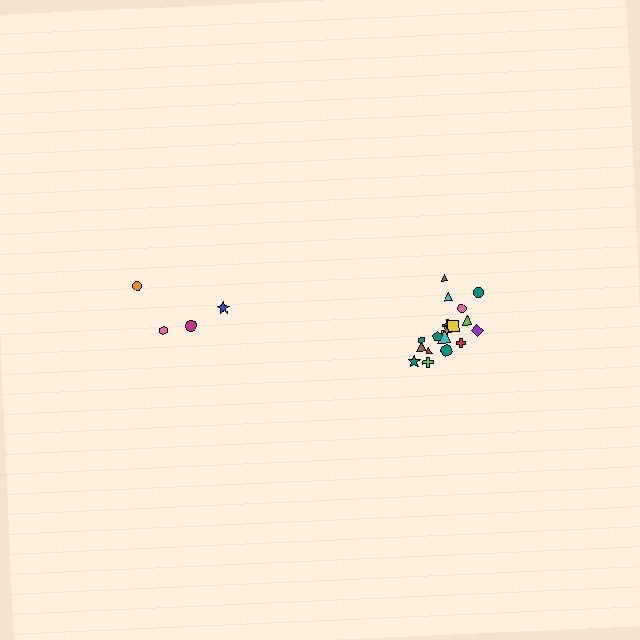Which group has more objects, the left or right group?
The right group.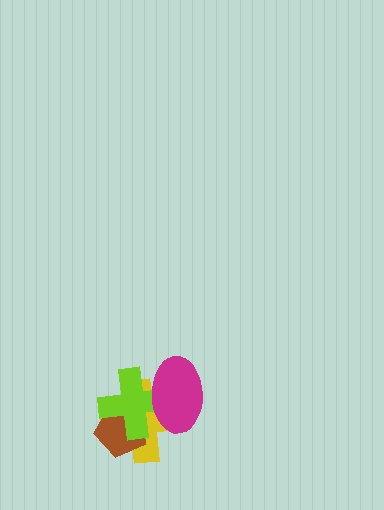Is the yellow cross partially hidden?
Yes, it is partially covered by another shape.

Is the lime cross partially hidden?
Yes, it is partially covered by another shape.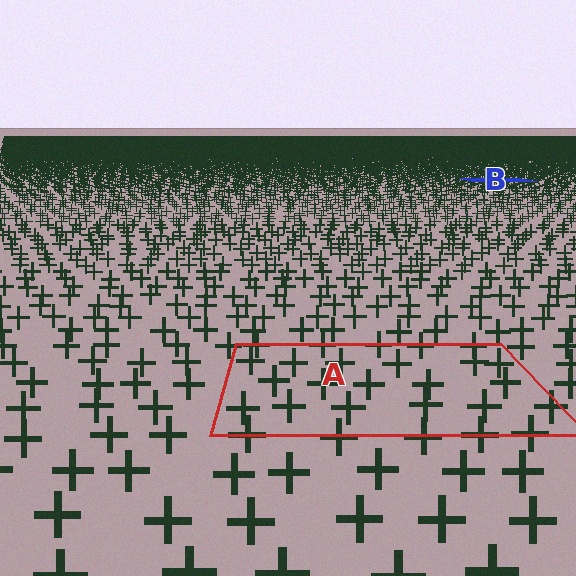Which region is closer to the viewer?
Region A is closer. The texture elements there are larger and more spread out.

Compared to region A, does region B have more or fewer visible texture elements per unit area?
Region B has more texture elements per unit area — they are packed more densely because it is farther away.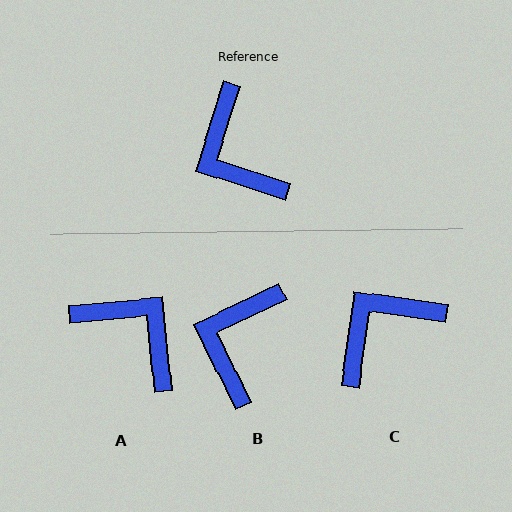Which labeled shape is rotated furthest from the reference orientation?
A, about 157 degrees away.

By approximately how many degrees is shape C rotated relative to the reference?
Approximately 80 degrees clockwise.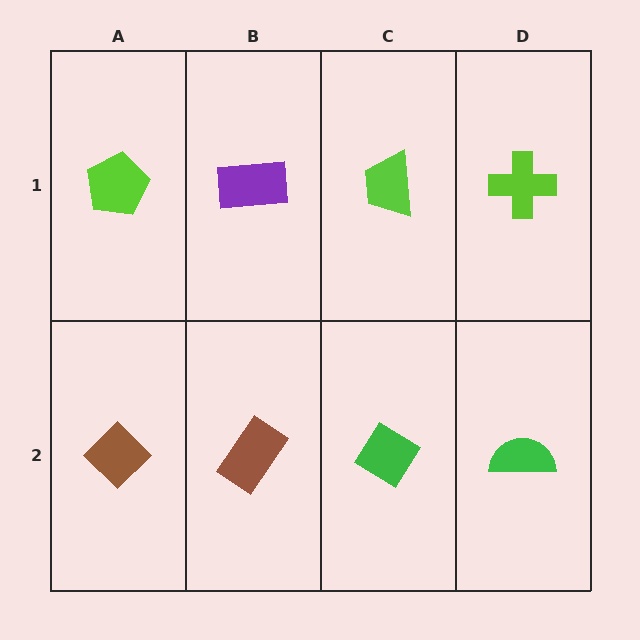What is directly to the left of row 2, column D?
A green diamond.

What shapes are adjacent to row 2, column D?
A lime cross (row 1, column D), a green diamond (row 2, column C).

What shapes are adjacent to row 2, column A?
A lime pentagon (row 1, column A), a brown rectangle (row 2, column B).